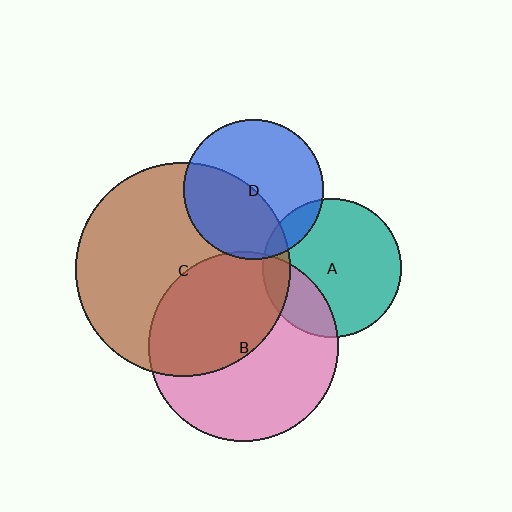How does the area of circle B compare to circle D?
Approximately 1.8 times.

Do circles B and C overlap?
Yes.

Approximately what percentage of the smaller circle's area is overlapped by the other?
Approximately 45%.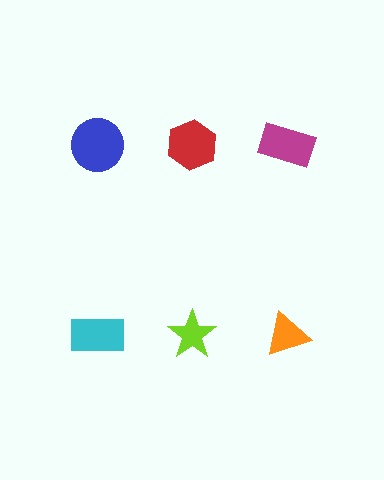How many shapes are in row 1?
3 shapes.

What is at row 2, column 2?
A lime star.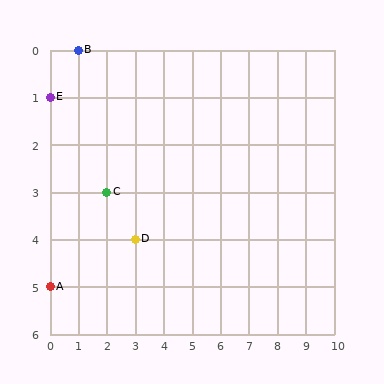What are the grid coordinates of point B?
Point B is at grid coordinates (1, 0).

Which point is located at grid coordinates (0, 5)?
Point A is at (0, 5).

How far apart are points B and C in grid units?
Points B and C are 1 column and 3 rows apart (about 3.2 grid units diagonally).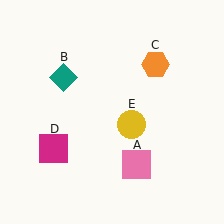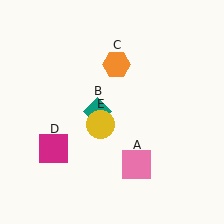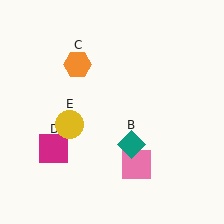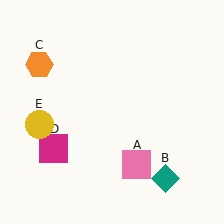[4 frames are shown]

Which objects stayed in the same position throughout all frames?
Pink square (object A) and magenta square (object D) remained stationary.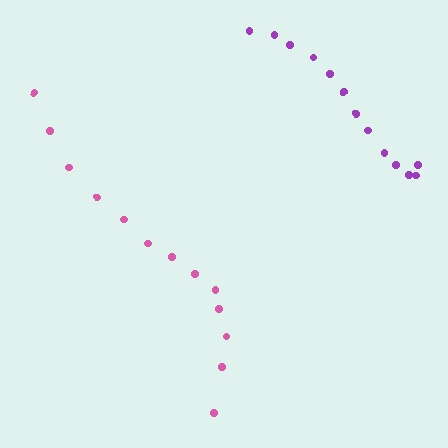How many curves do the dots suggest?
There are 2 distinct paths.